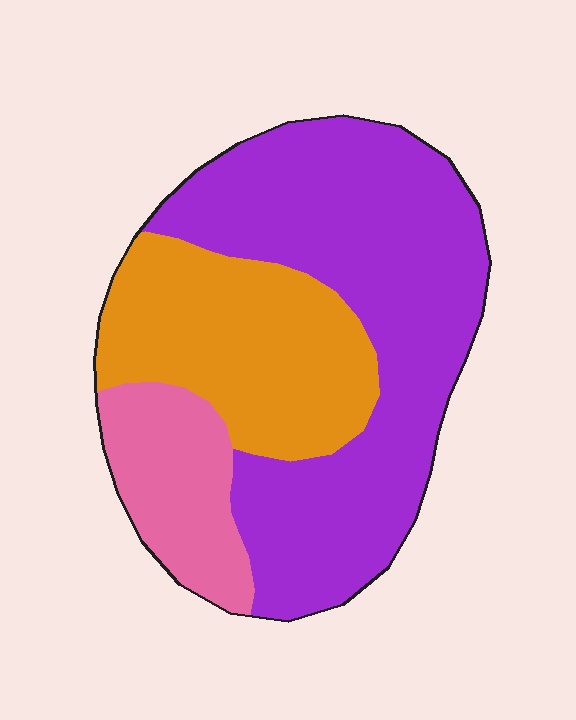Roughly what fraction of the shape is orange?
Orange covers around 30% of the shape.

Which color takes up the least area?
Pink, at roughly 15%.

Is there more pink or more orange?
Orange.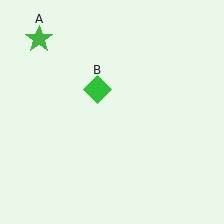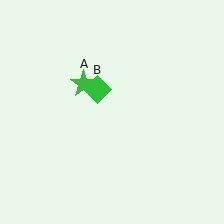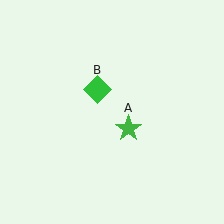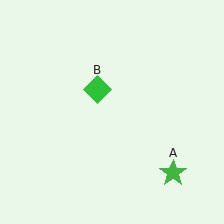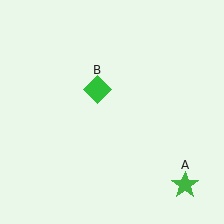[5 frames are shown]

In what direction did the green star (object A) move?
The green star (object A) moved down and to the right.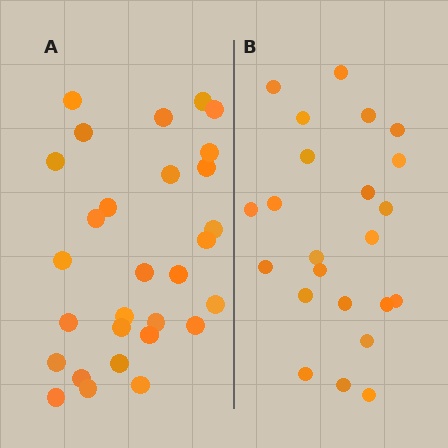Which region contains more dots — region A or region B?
Region A (the left region) has more dots.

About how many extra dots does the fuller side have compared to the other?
Region A has about 6 more dots than region B.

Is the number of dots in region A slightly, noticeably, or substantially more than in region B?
Region A has noticeably more, but not dramatically so. The ratio is roughly 1.3 to 1.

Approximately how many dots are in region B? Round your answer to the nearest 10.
About 20 dots. (The exact count is 23, which rounds to 20.)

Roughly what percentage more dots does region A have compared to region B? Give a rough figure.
About 25% more.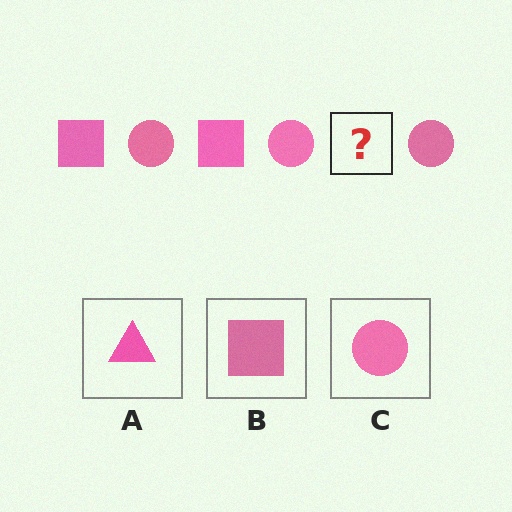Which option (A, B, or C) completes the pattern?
B.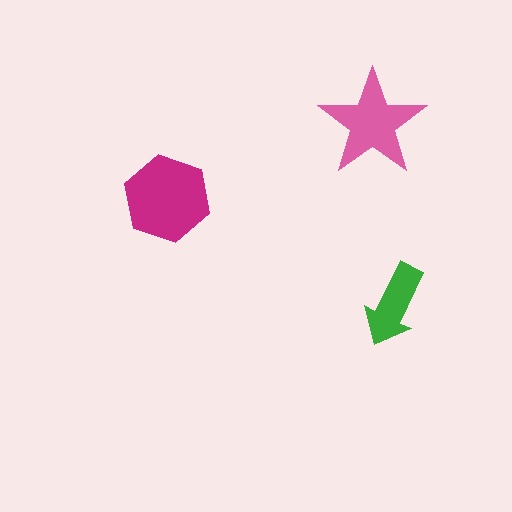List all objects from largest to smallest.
The magenta hexagon, the pink star, the green arrow.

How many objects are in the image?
There are 3 objects in the image.